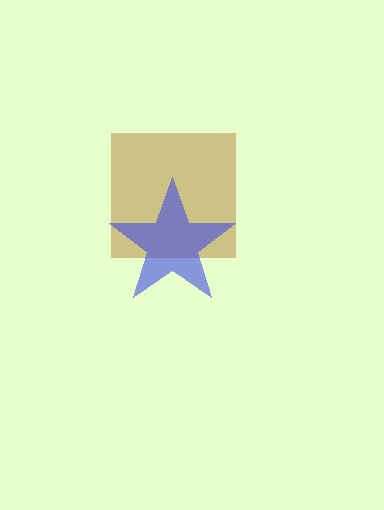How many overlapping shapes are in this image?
There are 2 overlapping shapes in the image.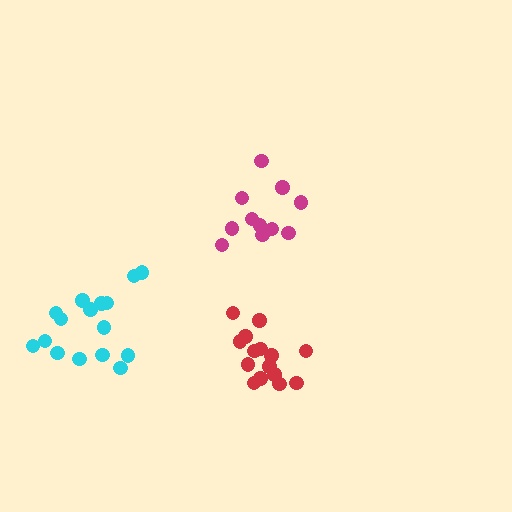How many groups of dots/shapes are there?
There are 3 groups.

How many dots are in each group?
Group 1: 11 dots, Group 2: 15 dots, Group 3: 16 dots (42 total).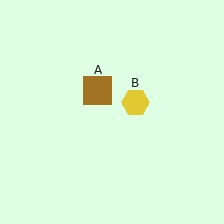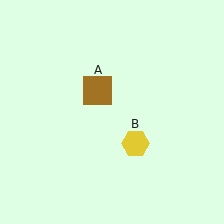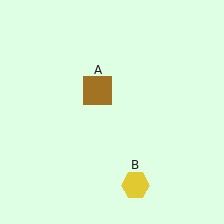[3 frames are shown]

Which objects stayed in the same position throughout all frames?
Brown square (object A) remained stationary.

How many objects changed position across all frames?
1 object changed position: yellow hexagon (object B).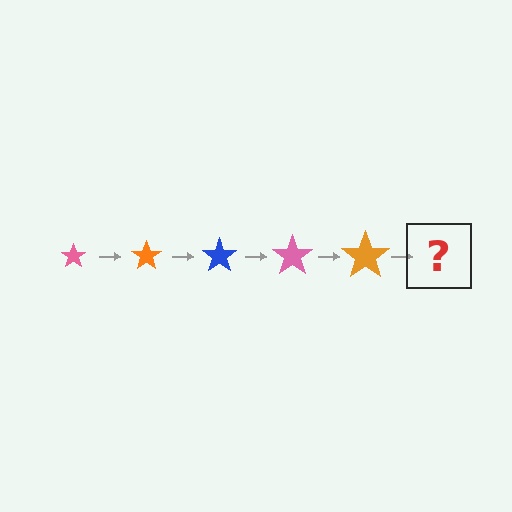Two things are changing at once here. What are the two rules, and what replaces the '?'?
The two rules are that the star grows larger each step and the color cycles through pink, orange, and blue. The '?' should be a blue star, larger than the previous one.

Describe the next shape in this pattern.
It should be a blue star, larger than the previous one.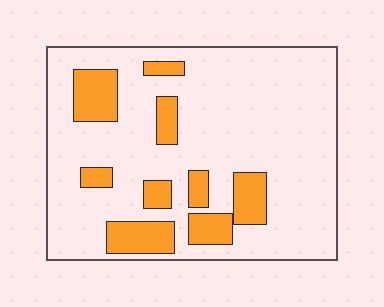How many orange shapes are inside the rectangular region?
9.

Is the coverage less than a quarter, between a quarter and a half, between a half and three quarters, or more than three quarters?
Less than a quarter.